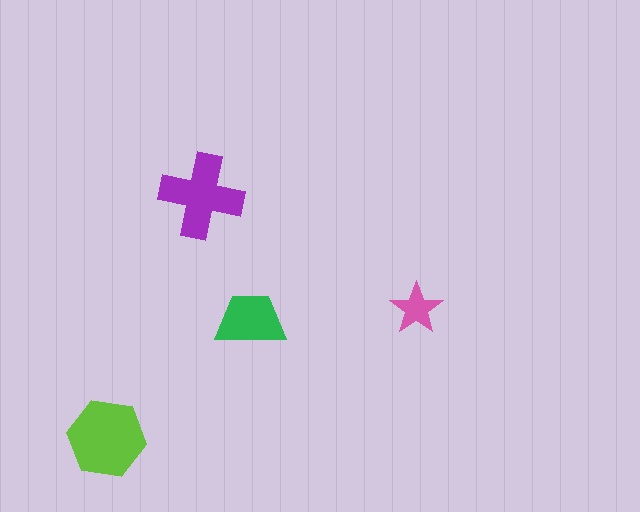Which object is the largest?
The lime hexagon.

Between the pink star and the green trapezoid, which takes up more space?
The green trapezoid.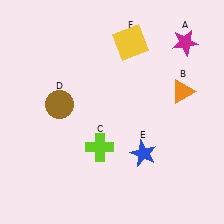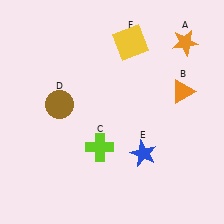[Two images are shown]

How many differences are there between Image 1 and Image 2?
There is 1 difference between the two images.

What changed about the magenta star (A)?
In Image 1, A is magenta. In Image 2, it changed to orange.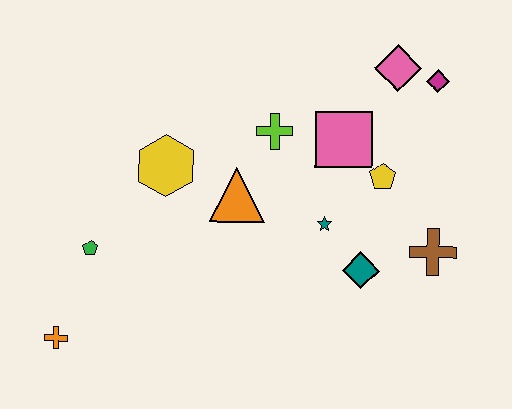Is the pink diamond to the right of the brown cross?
No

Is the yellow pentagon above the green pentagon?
Yes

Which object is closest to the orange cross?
The green pentagon is closest to the orange cross.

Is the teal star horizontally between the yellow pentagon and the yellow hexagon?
Yes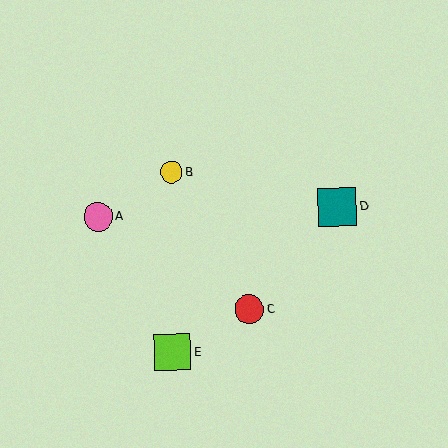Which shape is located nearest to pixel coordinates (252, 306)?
The red circle (labeled C) at (249, 309) is nearest to that location.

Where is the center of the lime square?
The center of the lime square is at (173, 352).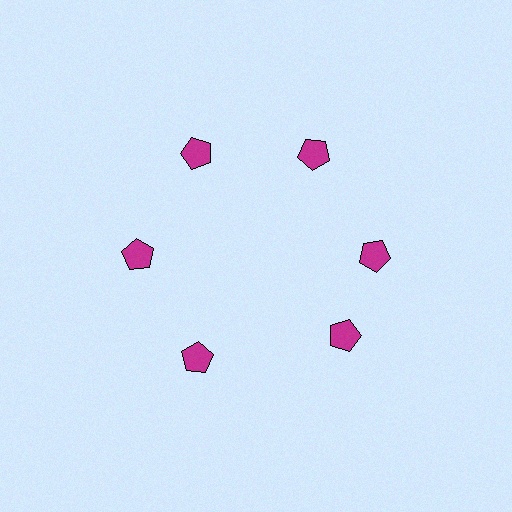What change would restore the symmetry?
The symmetry would be restored by rotating it back into even spacing with its neighbors so that all 6 pentagons sit at equal angles and equal distance from the center.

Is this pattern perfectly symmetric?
No. The 6 magenta pentagons are arranged in a ring, but one element near the 5 o'clock position is rotated out of alignment along the ring, breaking the 6-fold rotational symmetry.